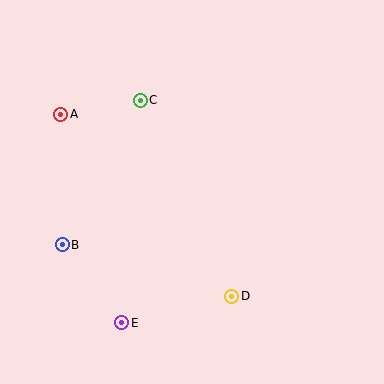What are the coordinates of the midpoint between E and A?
The midpoint between E and A is at (91, 218).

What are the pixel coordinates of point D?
Point D is at (232, 296).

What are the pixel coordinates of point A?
Point A is at (61, 114).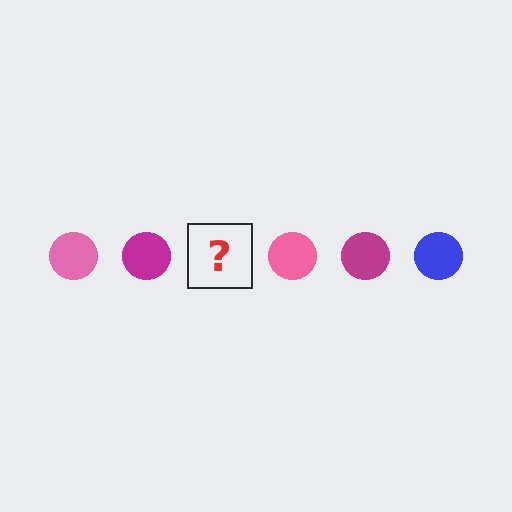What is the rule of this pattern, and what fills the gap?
The rule is that the pattern cycles through pink, magenta, blue circles. The gap should be filled with a blue circle.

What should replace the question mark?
The question mark should be replaced with a blue circle.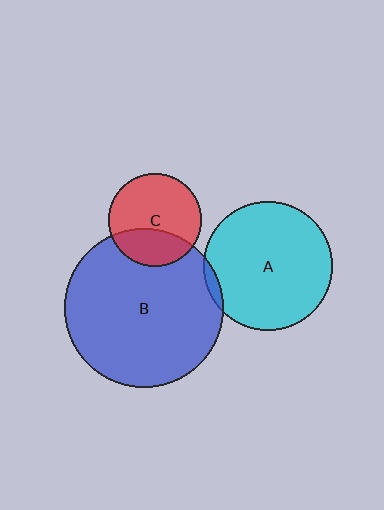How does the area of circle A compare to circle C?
Approximately 1.9 times.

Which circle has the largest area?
Circle B (blue).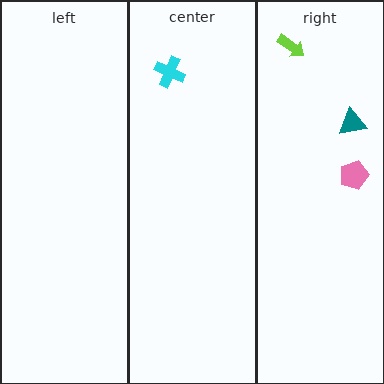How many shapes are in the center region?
1.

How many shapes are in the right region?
3.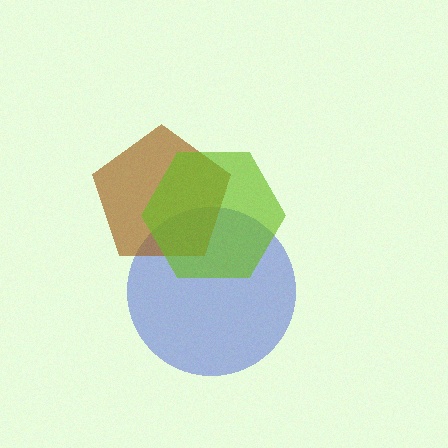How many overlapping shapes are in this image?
There are 3 overlapping shapes in the image.